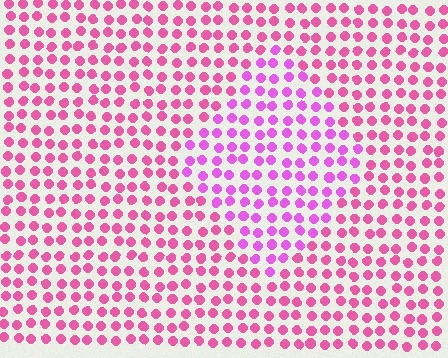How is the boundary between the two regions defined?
The boundary is defined purely by a slight shift in hue (about 28 degrees). Spacing, size, and orientation are identical on both sides.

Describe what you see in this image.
The image is filled with small pink elements in a uniform arrangement. A diamond-shaped region is visible where the elements are tinted to a slightly different hue, forming a subtle color boundary.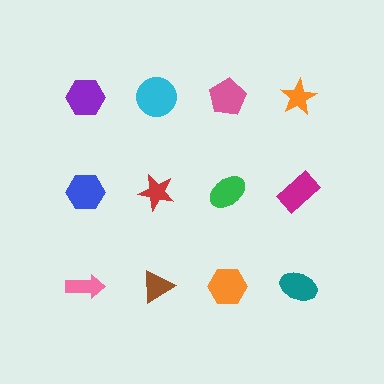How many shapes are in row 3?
4 shapes.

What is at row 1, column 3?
A pink pentagon.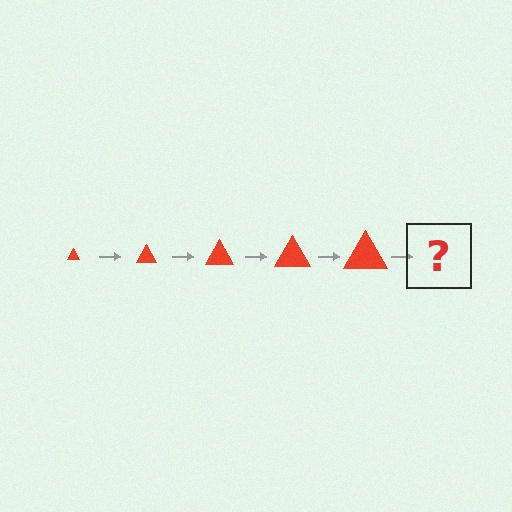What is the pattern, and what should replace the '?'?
The pattern is that the triangle gets progressively larger each step. The '?' should be a red triangle, larger than the previous one.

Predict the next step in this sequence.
The next step is a red triangle, larger than the previous one.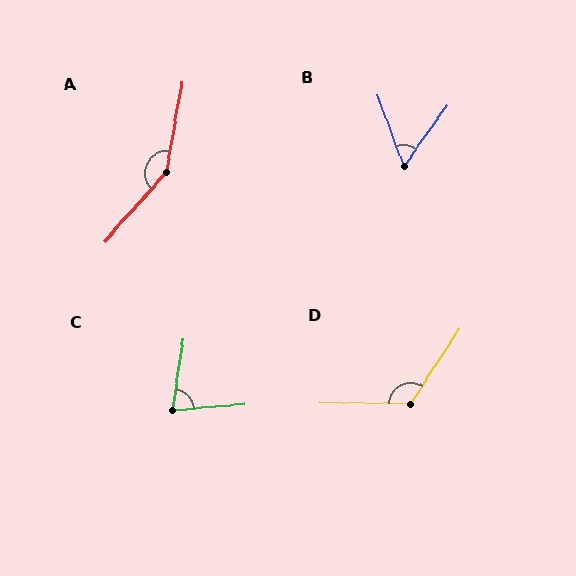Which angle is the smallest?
B, at approximately 56 degrees.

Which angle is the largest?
A, at approximately 148 degrees.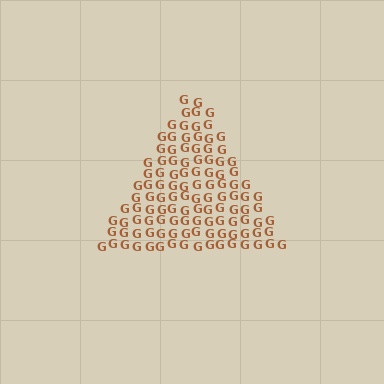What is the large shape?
The large shape is a triangle.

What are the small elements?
The small elements are letter G's.